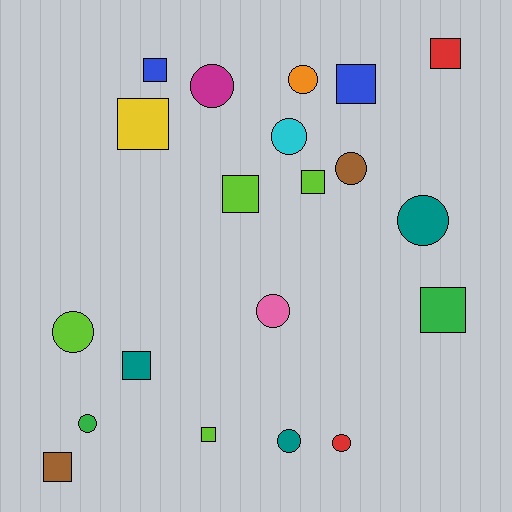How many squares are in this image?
There are 10 squares.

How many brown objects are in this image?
There are 2 brown objects.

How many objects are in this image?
There are 20 objects.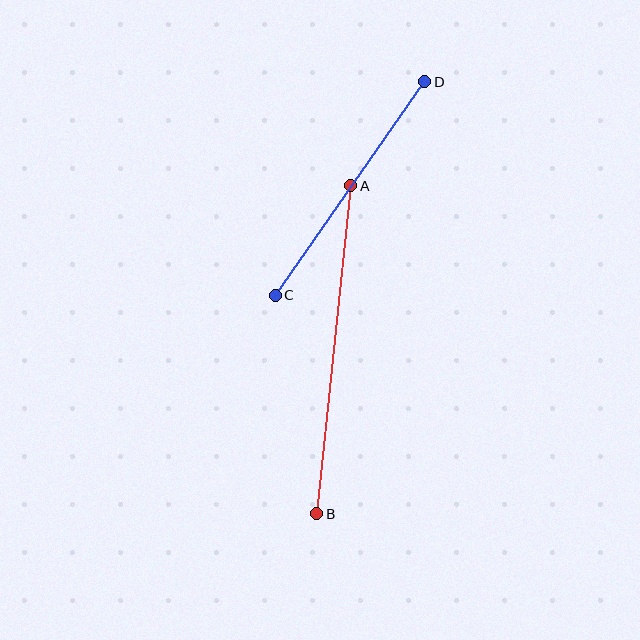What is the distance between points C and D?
The distance is approximately 261 pixels.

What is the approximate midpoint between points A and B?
The midpoint is at approximately (334, 350) pixels.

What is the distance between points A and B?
The distance is approximately 330 pixels.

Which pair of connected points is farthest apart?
Points A and B are farthest apart.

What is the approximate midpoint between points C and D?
The midpoint is at approximately (350, 188) pixels.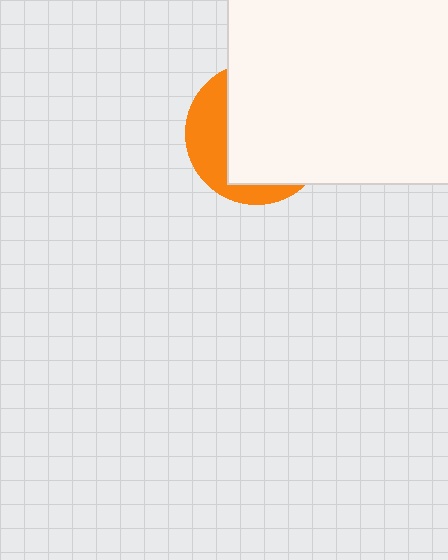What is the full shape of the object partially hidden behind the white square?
The partially hidden object is an orange circle.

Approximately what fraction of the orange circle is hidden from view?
Roughly 68% of the orange circle is hidden behind the white square.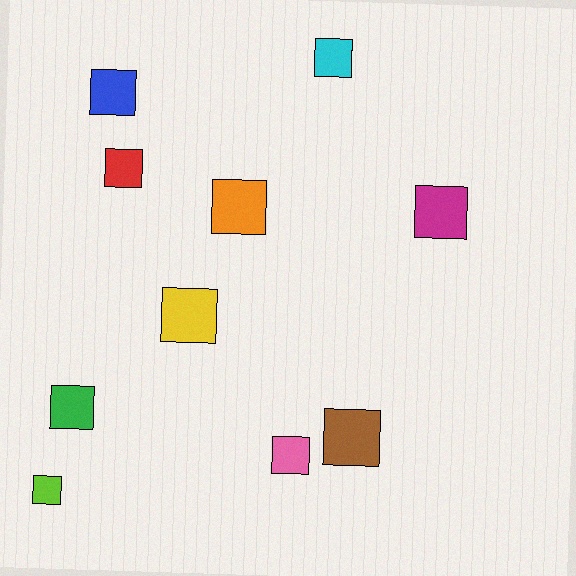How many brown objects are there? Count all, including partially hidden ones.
There is 1 brown object.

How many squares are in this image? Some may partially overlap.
There are 10 squares.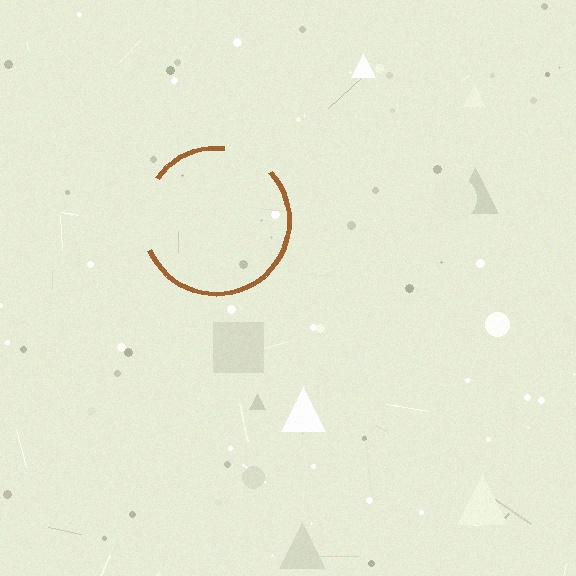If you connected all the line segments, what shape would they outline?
They would outline a circle.